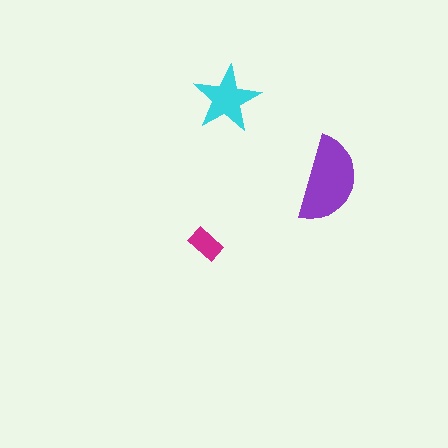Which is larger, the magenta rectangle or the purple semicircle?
The purple semicircle.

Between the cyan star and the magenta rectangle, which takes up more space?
The cyan star.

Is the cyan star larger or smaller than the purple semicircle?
Smaller.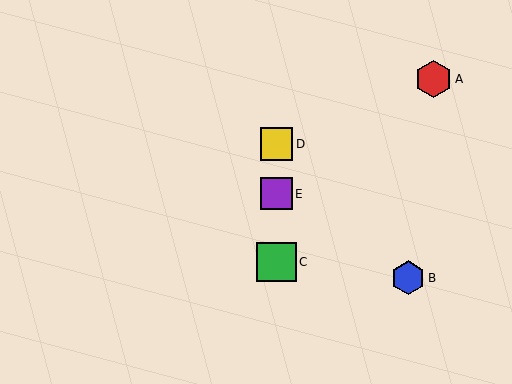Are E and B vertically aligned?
No, E is at x≈277 and B is at x≈408.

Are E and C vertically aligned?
Yes, both are at x≈277.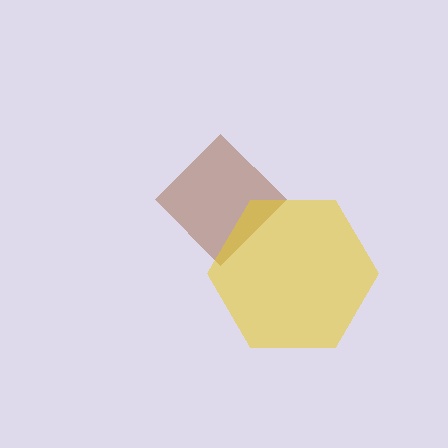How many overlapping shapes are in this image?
There are 2 overlapping shapes in the image.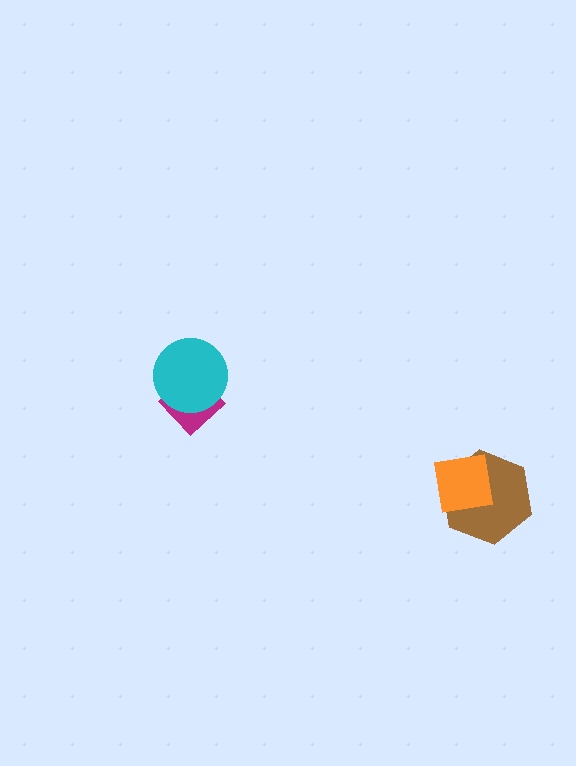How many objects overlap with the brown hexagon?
1 object overlaps with the brown hexagon.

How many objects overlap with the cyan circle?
1 object overlaps with the cyan circle.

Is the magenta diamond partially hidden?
Yes, it is partially covered by another shape.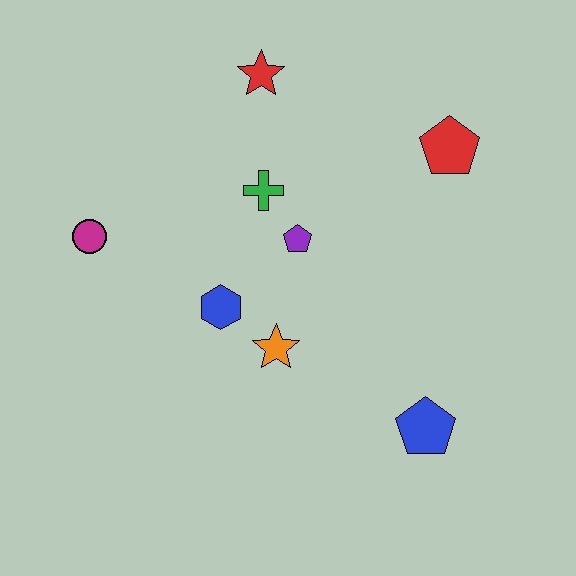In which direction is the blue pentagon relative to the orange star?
The blue pentagon is to the right of the orange star.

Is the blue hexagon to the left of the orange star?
Yes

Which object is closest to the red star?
The green cross is closest to the red star.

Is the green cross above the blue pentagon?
Yes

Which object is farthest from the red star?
The blue pentagon is farthest from the red star.